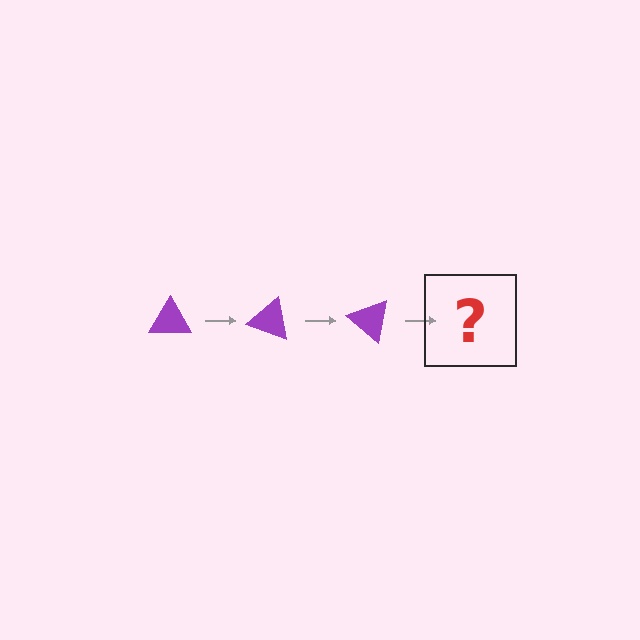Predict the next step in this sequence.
The next step is a purple triangle rotated 60 degrees.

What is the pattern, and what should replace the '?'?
The pattern is that the triangle rotates 20 degrees each step. The '?' should be a purple triangle rotated 60 degrees.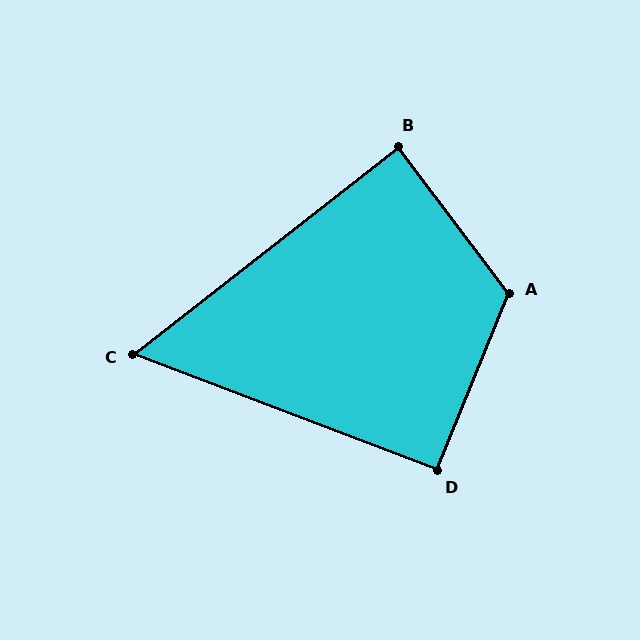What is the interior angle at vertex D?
Approximately 91 degrees (approximately right).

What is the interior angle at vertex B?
Approximately 89 degrees (approximately right).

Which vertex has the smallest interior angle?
C, at approximately 59 degrees.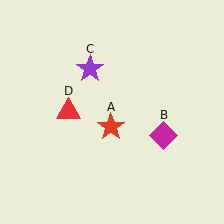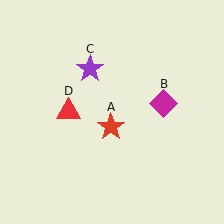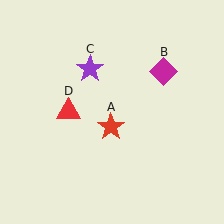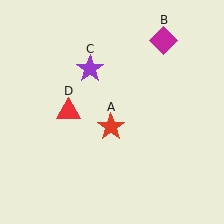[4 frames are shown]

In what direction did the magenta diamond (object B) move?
The magenta diamond (object B) moved up.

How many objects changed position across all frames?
1 object changed position: magenta diamond (object B).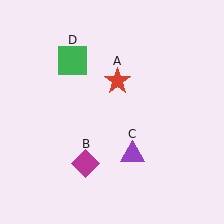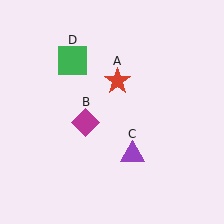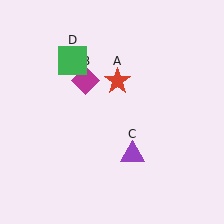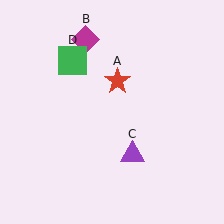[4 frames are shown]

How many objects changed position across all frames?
1 object changed position: magenta diamond (object B).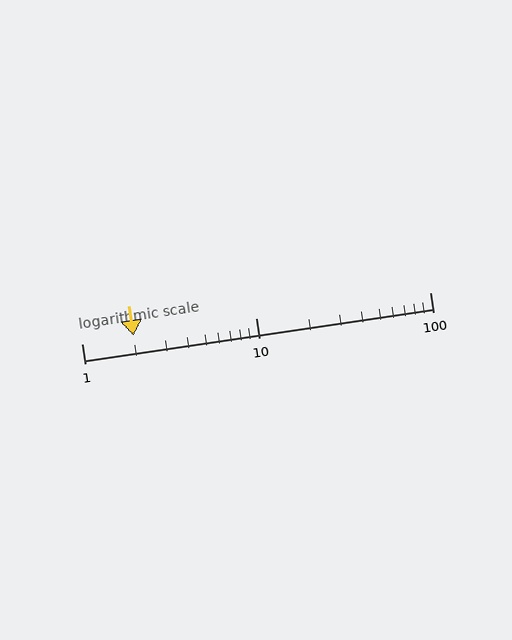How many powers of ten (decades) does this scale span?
The scale spans 2 decades, from 1 to 100.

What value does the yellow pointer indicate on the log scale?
The pointer indicates approximately 2.